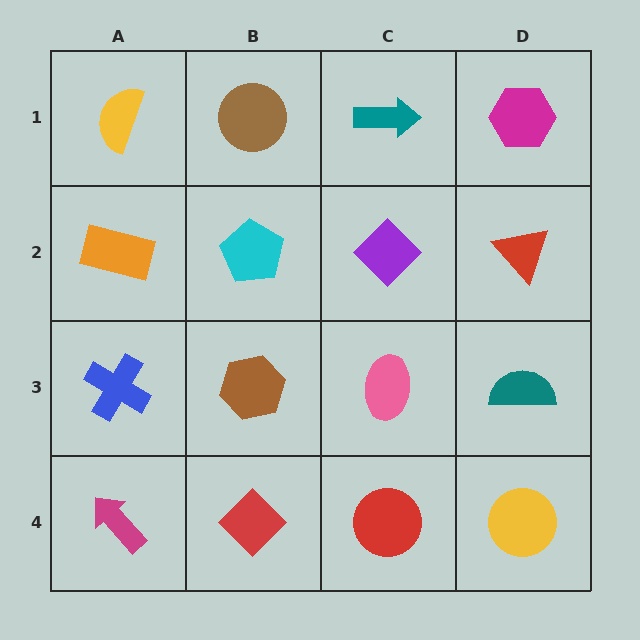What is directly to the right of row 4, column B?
A red circle.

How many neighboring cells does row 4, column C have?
3.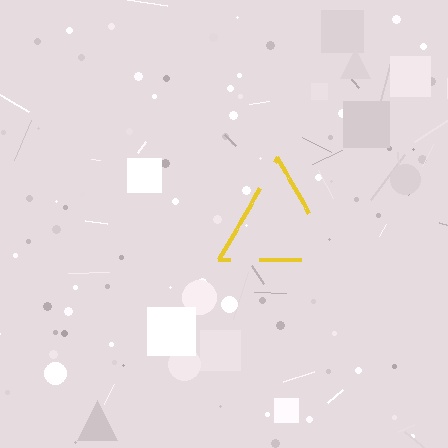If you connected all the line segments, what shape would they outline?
They would outline a triangle.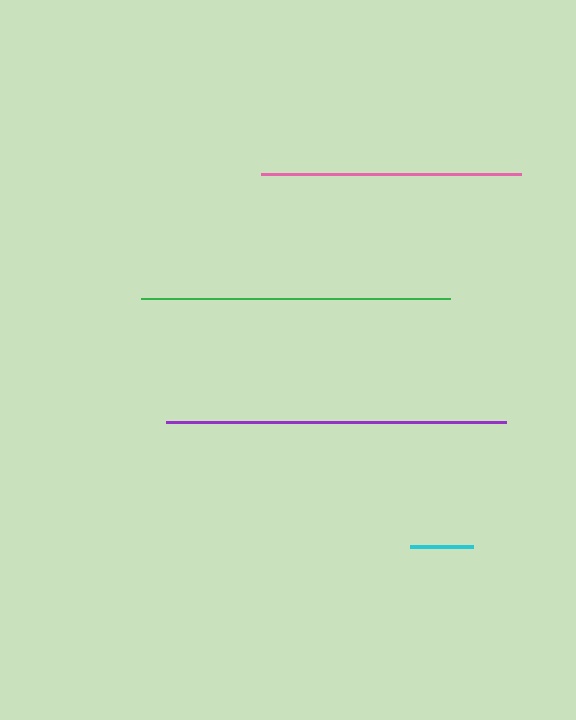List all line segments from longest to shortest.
From longest to shortest: purple, green, pink, cyan.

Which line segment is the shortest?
The cyan line is the shortest at approximately 64 pixels.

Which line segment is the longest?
The purple line is the longest at approximately 340 pixels.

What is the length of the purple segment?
The purple segment is approximately 340 pixels long.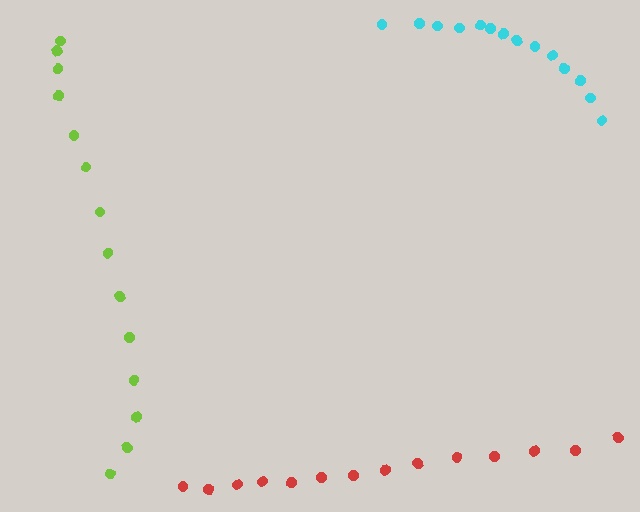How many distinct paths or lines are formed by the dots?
There are 3 distinct paths.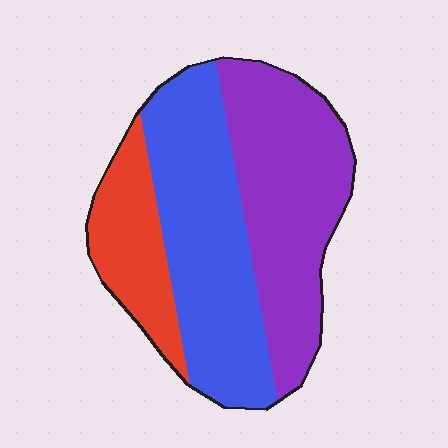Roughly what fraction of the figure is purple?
Purple takes up between a quarter and a half of the figure.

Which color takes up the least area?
Red, at roughly 20%.